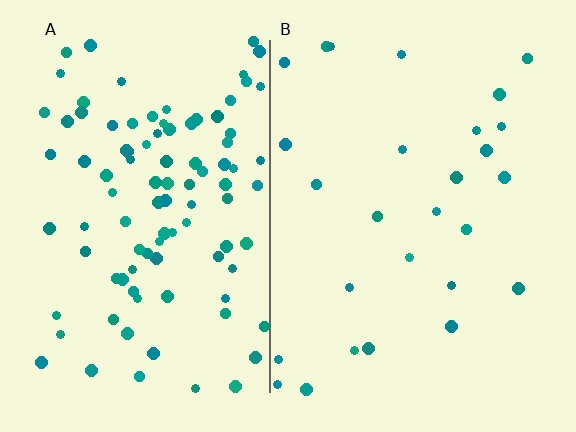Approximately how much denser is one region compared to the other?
Approximately 3.6× — region A over region B.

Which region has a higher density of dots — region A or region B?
A (the left).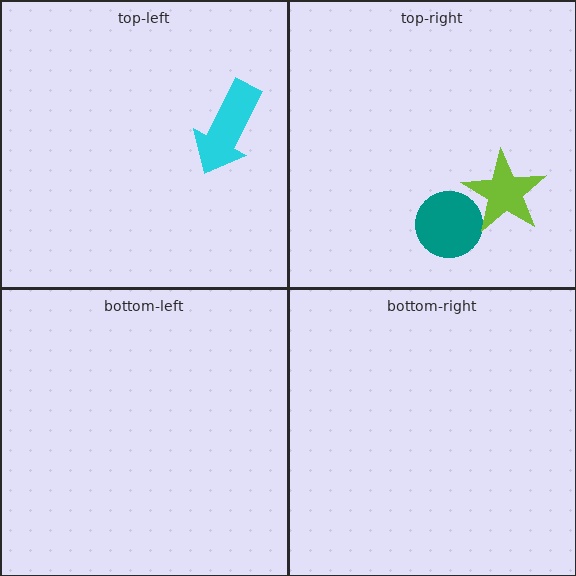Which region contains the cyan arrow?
The top-left region.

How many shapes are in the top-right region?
2.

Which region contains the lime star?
The top-right region.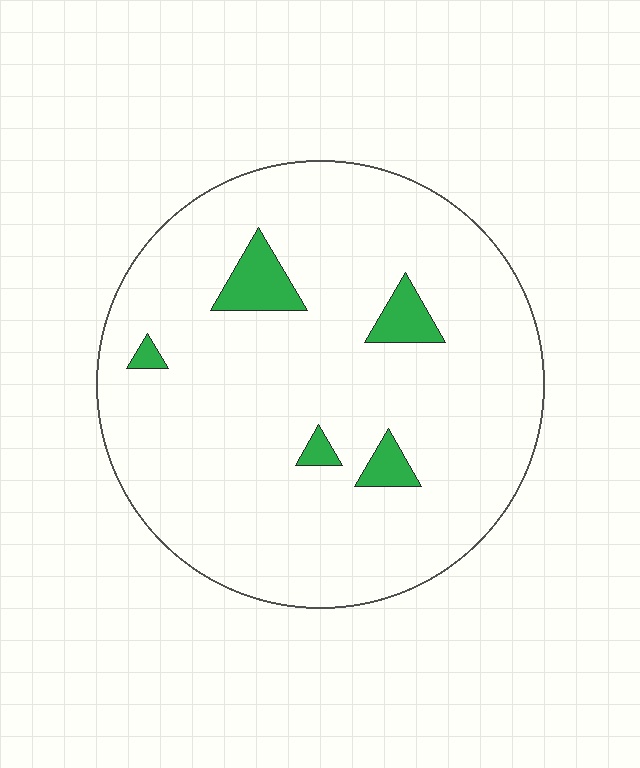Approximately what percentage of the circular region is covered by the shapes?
Approximately 5%.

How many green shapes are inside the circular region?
5.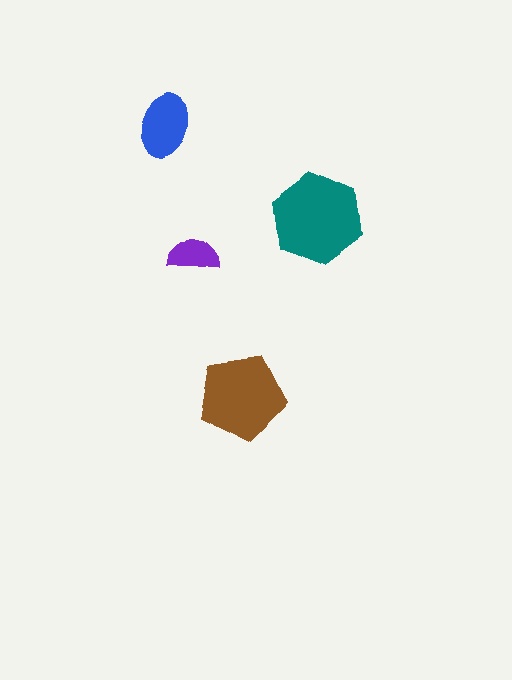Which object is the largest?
The teal hexagon.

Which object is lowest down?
The brown pentagon is bottommost.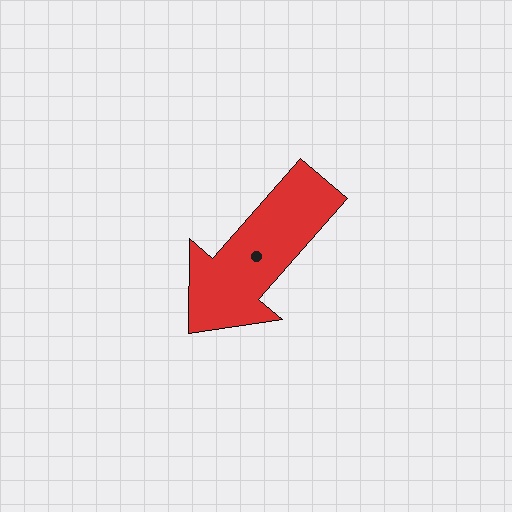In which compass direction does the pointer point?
Southwest.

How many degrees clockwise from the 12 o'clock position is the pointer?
Approximately 221 degrees.